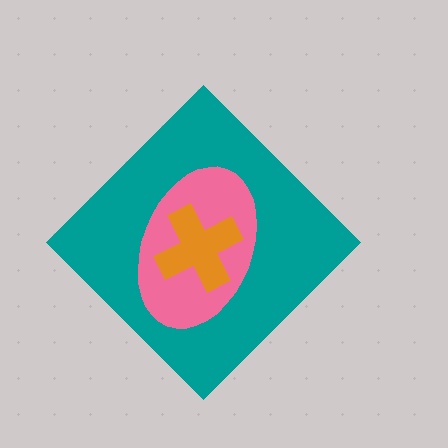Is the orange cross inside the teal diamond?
Yes.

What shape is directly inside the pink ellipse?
The orange cross.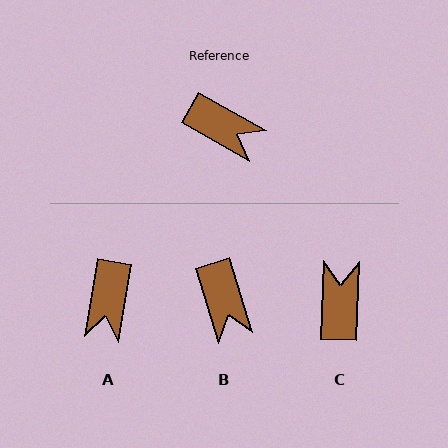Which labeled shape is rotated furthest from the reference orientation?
C, about 117 degrees away.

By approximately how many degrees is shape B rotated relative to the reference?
Approximately 44 degrees clockwise.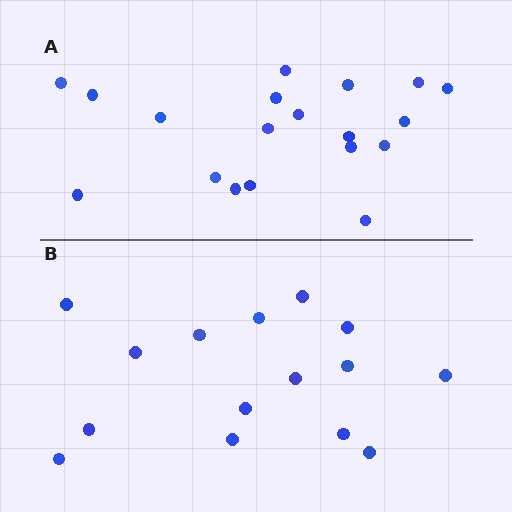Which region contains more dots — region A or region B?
Region A (the top region) has more dots.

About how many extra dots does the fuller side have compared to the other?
Region A has about 4 more dots than region B.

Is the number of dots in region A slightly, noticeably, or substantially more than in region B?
Region A has noticeably more, but not dramatically so. The ratio is roughly 1.3 to 1.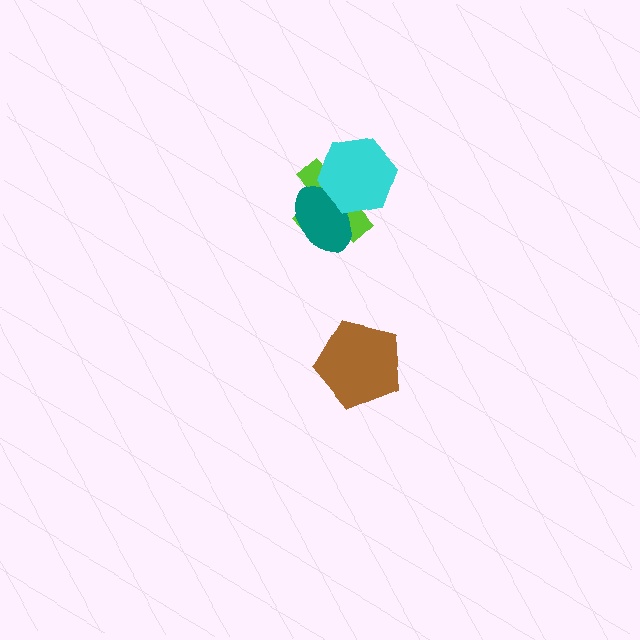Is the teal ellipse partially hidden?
Yes, it is partially covered by another shape.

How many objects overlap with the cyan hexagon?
2 objects overlap with the cyan hexagon.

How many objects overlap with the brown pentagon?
0 objects overlap with the brown pentagon.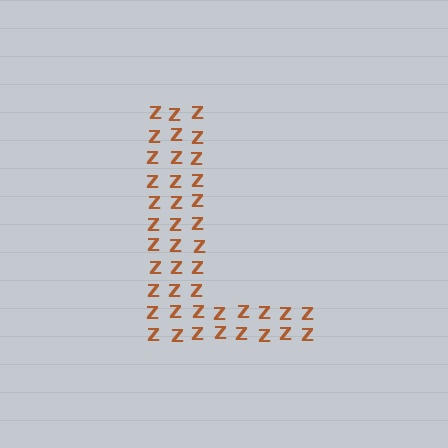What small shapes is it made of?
It is made of small letter Z's.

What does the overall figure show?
The overall figure shows the letter L.